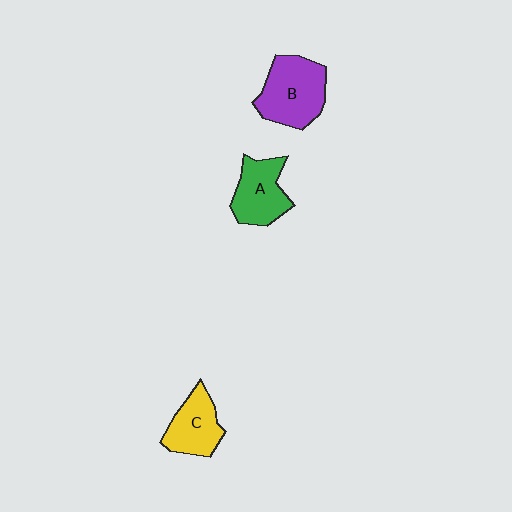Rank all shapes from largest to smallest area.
From largest to smallest: B (purple), A (green), C (yellow).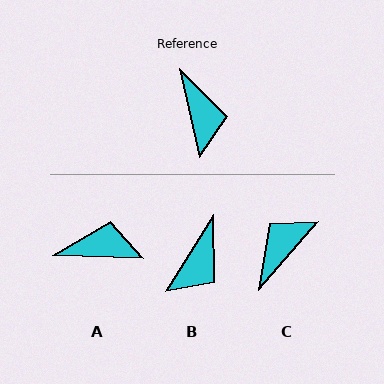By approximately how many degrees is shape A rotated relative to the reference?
Approximately 75 degrees counter-clockwise.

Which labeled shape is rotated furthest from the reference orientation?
C, about 126 degrees away.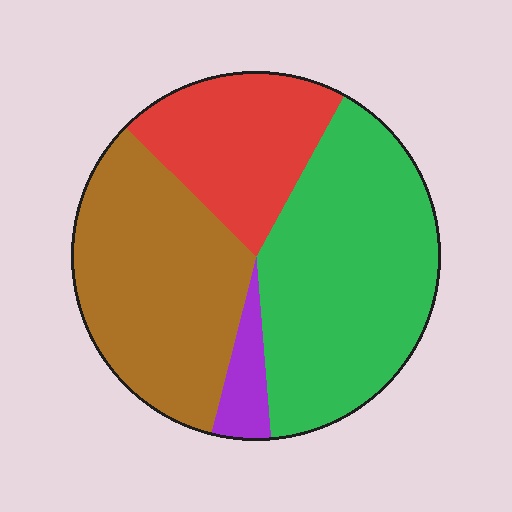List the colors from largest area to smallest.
From largest to smallest: green, brown, red, purple.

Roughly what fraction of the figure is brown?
Brown takes up about one third (1/3) of the figure.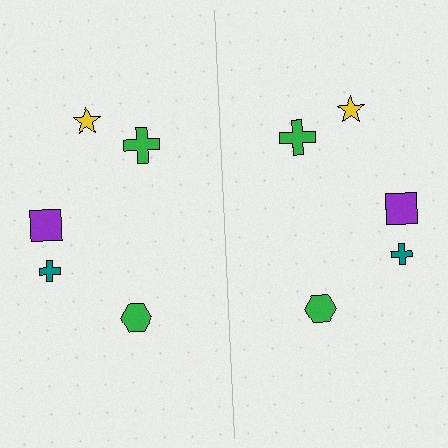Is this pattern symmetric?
Yes, this pattern has bilateral (reflection) symmetry.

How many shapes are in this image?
There are 10 shapes in this image.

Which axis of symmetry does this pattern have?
The pattern has a vertical axis of symmetry running through the center of the image.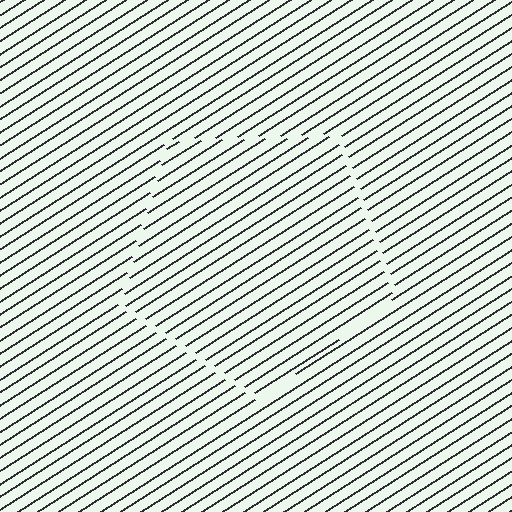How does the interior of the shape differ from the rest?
The interior of the shape contains the same grating, shifted by half a period — the contour is defined by the phase discontinuity where line-ends from the inner and outer gratings abut.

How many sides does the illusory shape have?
5 sides — the line-ends trace a pentagon.